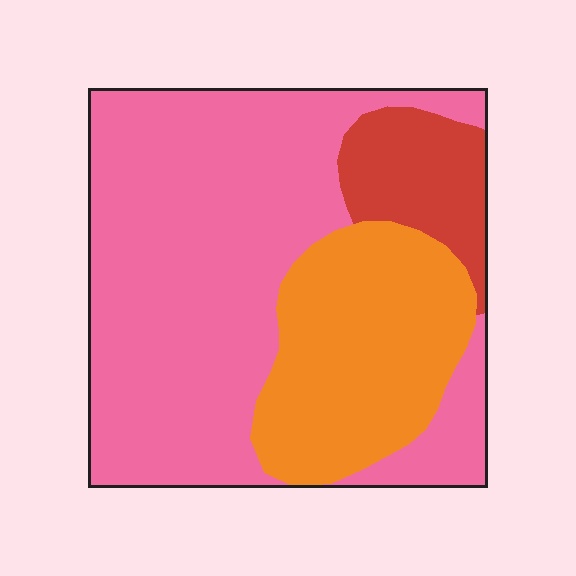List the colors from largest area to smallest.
From largest to smallest: pink, orange, red.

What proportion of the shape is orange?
Orange takes up between a sixth and a third of the shape.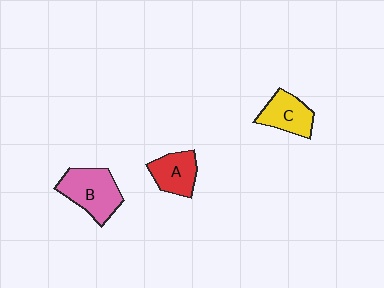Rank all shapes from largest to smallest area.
From largest to smallest: B (pink), C (yellow), A (red).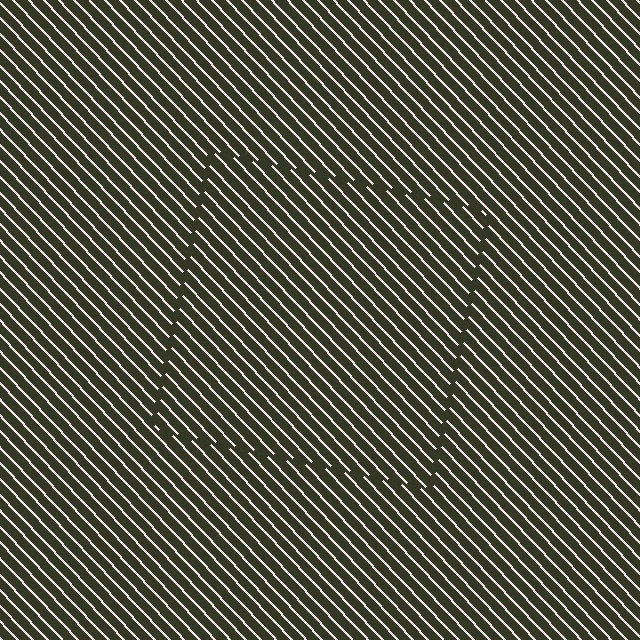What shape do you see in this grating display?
An illusory square. The interior of the shape contains the same grating, shifted by half a period — the contour is defined by the phase discontinuity where line-ends from the inner and outer gratings abut.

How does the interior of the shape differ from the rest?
The interior of the shape contains the same grating, shifted by half a period — the contour is defined by the phase discontinuity where line-ends from the inner and outer gratings abut.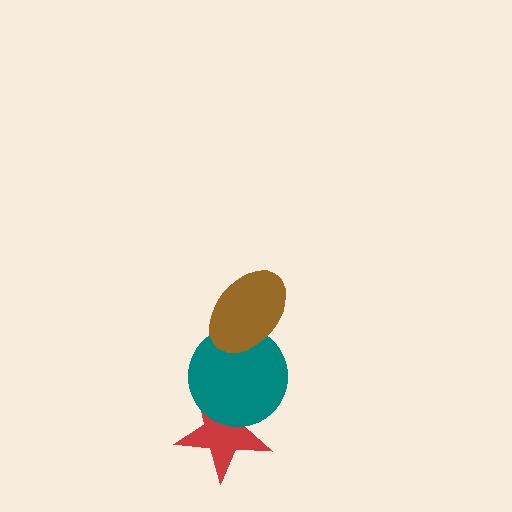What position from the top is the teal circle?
The teal circle is 2nd from the top.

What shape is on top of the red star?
The teal circle is on top of the red star.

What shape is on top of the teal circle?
The brown ellipse is on top of the teal circle.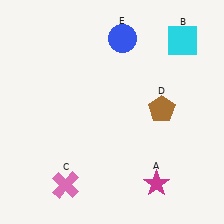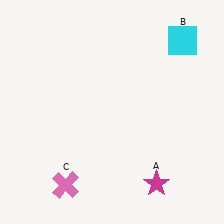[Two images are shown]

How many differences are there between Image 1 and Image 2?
There are 2 differences between the two images.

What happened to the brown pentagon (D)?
The brown pentagon (D) was removed in Image 2. It was in the top-right area of Image 1.